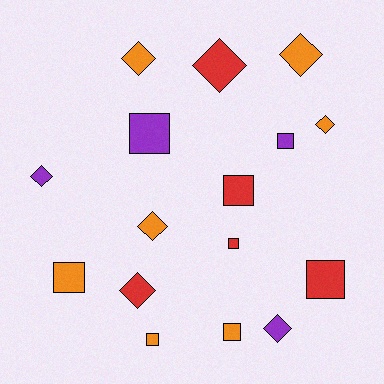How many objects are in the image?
There are 16 objects.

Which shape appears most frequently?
Diamond, with 8 objects.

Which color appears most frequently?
Orange, with 7 objects.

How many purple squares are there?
There are 2 purple squares.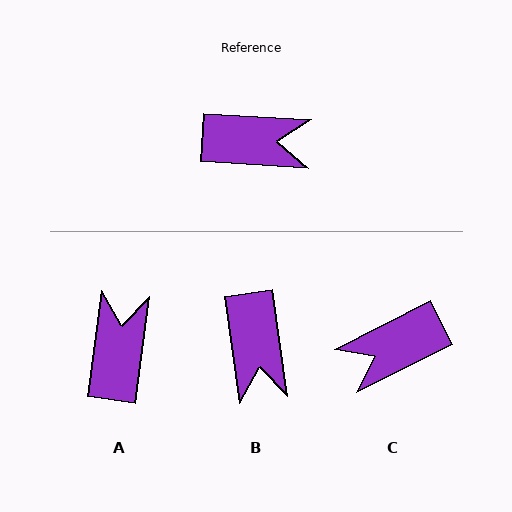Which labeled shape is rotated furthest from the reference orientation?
C, about 150 degrees away.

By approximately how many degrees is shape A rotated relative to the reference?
Approximately 86 degrees counter-clockwise.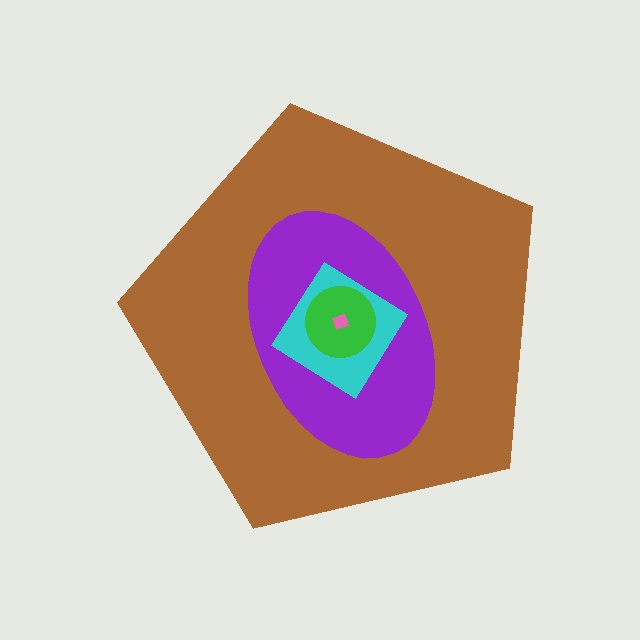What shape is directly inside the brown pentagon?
The purple ellipse.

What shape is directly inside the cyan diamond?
The green circle.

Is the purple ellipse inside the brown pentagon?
Yes.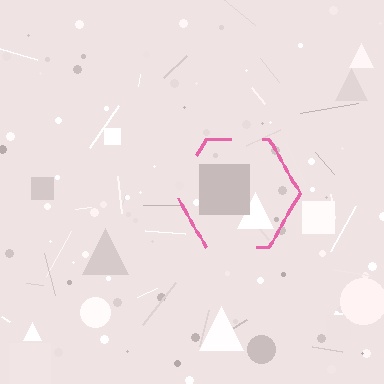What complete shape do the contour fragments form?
The contour fragments form a hexagon.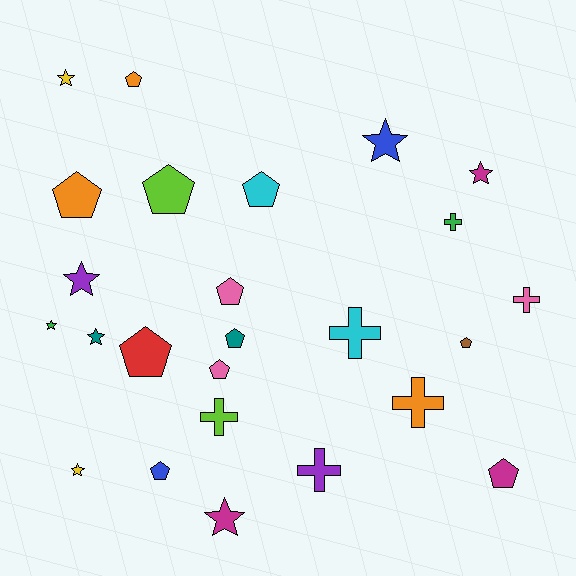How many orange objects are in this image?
There are 3 orange objects.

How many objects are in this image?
There are 25 objects.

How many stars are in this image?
There are 8 stars.